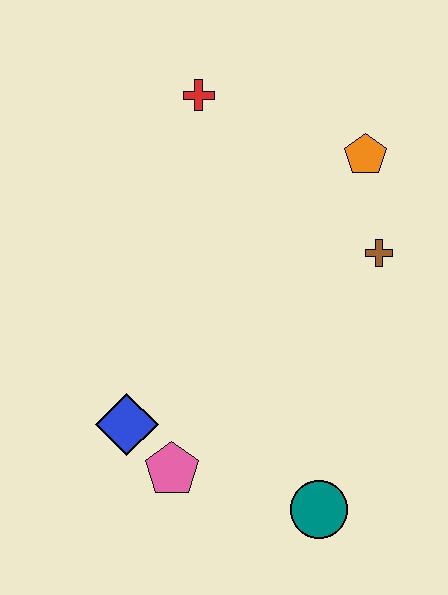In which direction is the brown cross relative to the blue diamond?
The brown cross is to the right of the blue diamond.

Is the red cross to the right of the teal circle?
No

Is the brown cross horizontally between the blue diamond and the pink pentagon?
No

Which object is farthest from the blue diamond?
The orange pentagon is farthest from the blue diamond.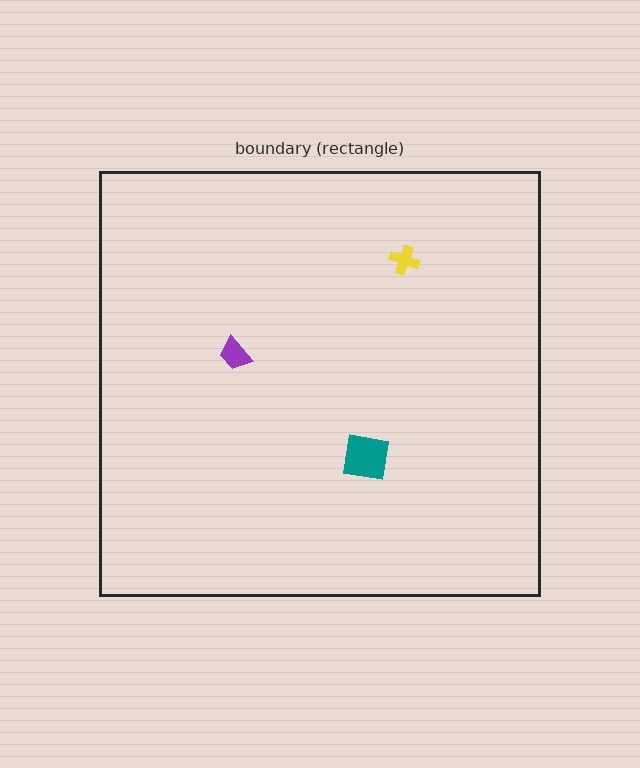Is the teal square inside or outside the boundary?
Inside.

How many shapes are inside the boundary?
3 inside, 0 outside.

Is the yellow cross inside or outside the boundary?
Inside.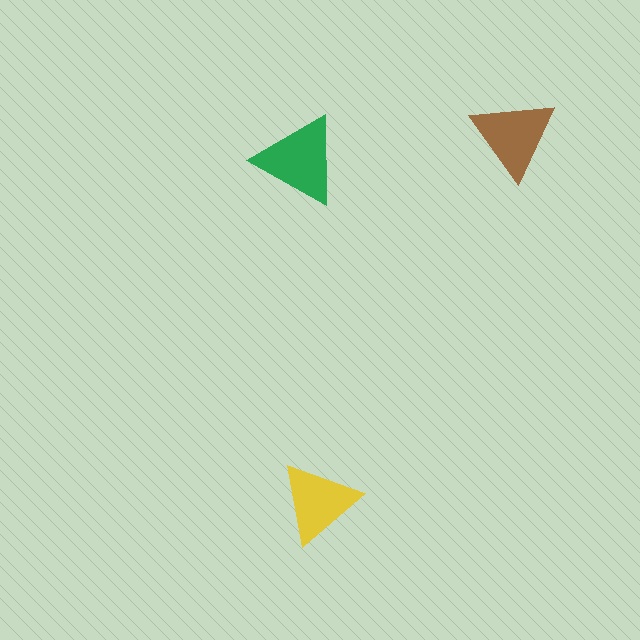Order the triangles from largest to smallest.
the green one, the brown one, the yellow one.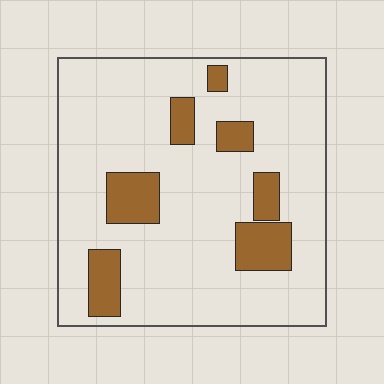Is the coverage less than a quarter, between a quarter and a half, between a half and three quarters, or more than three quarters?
Less than a quarter.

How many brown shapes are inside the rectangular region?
7.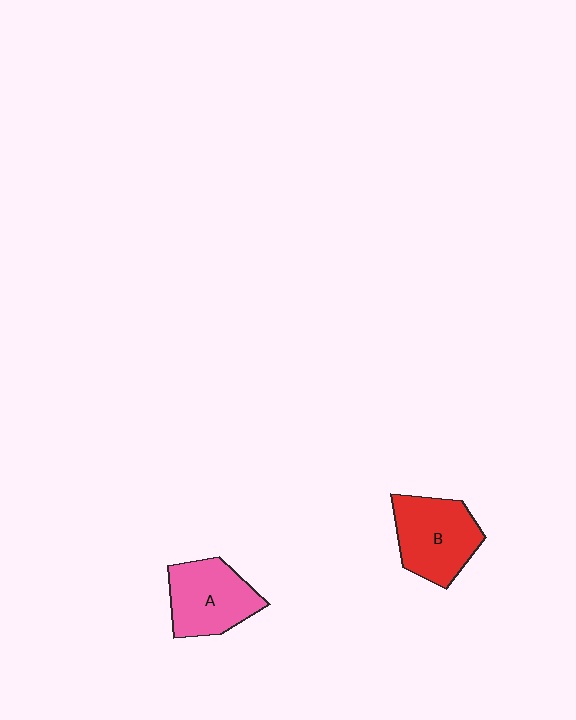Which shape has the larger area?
Shape B (red).